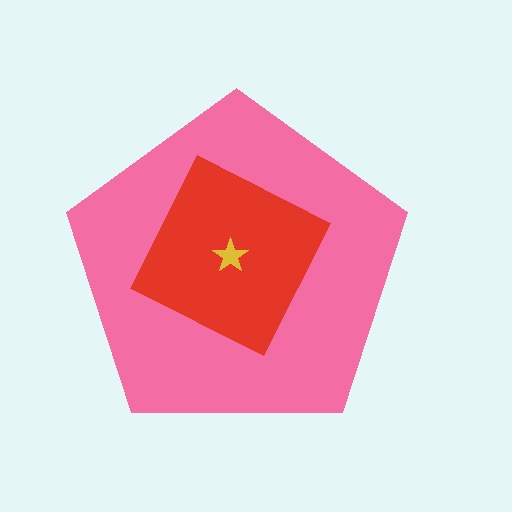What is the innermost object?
The yellow star.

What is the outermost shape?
The pink pentagon.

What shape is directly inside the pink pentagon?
The red square.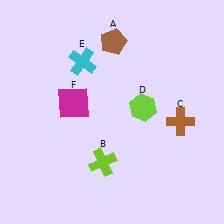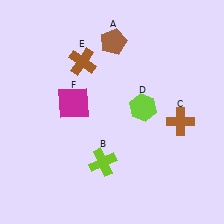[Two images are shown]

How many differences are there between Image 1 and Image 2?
There is 1 difference between the two images.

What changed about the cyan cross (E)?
In Image 1, E is cyan. In Image 2, it changed to brown.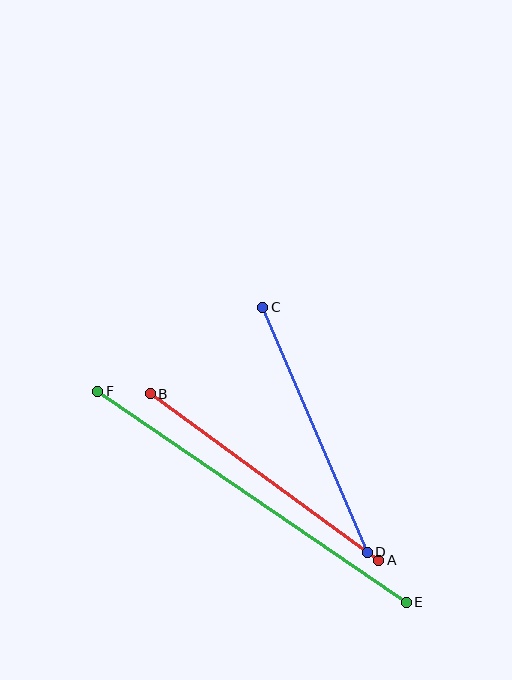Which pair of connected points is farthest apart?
Points E and F are farthest apart.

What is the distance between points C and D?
The distance is approximately 266 pixels.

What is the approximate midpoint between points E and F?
The midpoint is at approximately (252, 497) pixels.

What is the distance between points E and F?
The distance is approximately 374 pixels.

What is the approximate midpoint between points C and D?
The midpoint is at approximately (315, 430) pixels.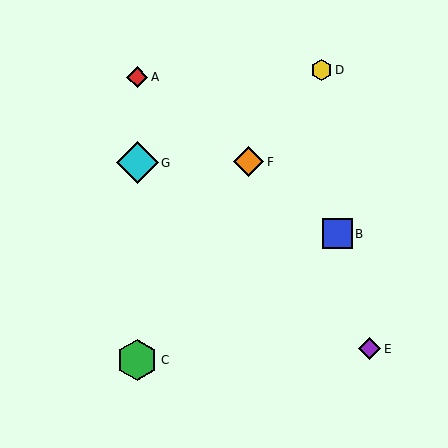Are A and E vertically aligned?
No, A is at x≈137 and E is at x≈370.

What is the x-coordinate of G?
Object G is at x≈137.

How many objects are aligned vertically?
3 objects (A, C, G) are aligned vertically.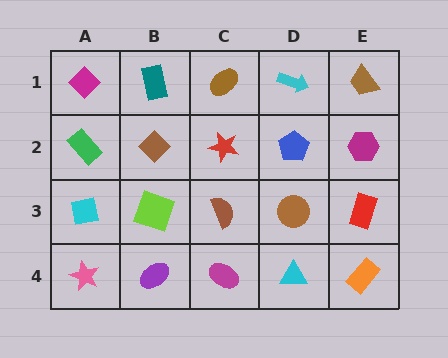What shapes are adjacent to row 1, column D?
A blue pentagon (row 2, column D), a brown ellipse (row 1, column C), a brown trapezoid (row 1, column E).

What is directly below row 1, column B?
A brown diamond.